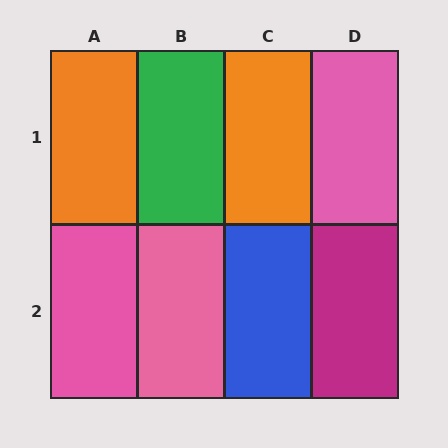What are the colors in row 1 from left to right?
Orange, green, orange, pink.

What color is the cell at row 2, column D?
Magenta.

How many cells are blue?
1 cell is blue.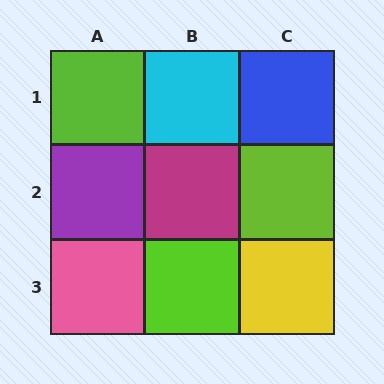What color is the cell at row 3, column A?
Pink.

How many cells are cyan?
1 cell is cyan.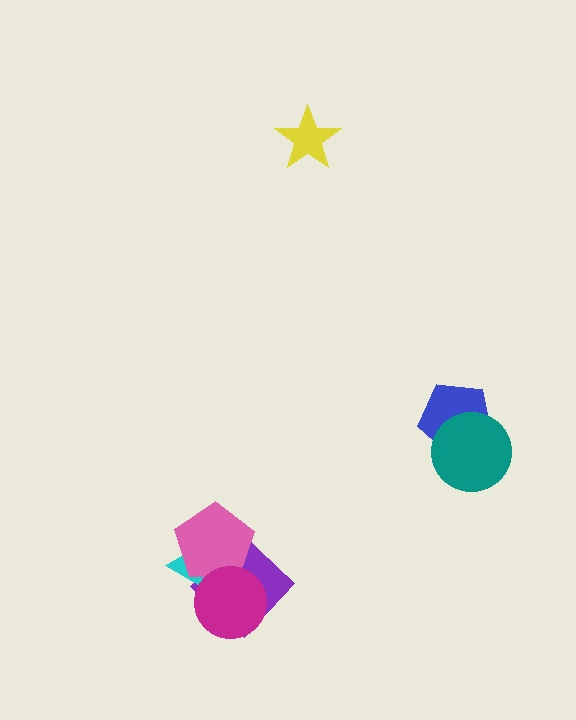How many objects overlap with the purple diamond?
3 objects overlap with the purple diamond.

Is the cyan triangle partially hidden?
Yes, it is partially covered by another shape.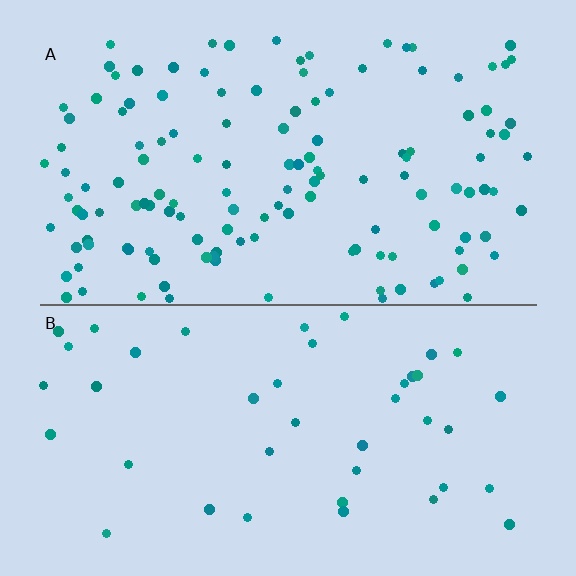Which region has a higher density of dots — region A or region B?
A (the top).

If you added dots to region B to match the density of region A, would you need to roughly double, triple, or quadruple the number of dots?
Approximately triple.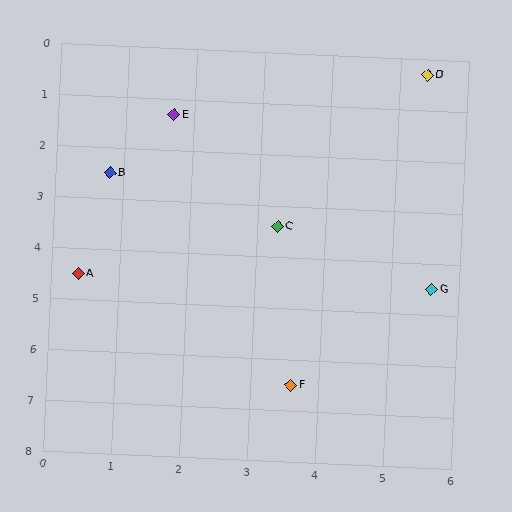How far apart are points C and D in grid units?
Points C and D are about 3.7 grid units apart.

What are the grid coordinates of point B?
Point B is at approximately (0.8, 2.5).